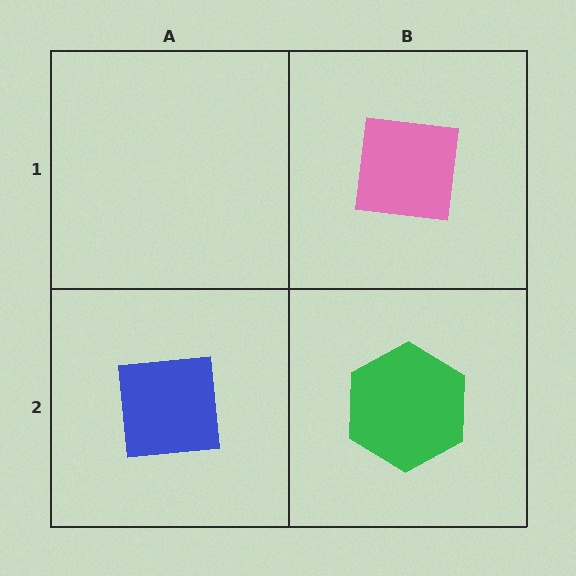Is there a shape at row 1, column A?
No, that cell is empty.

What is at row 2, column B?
A green hexagon.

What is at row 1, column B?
A pink square.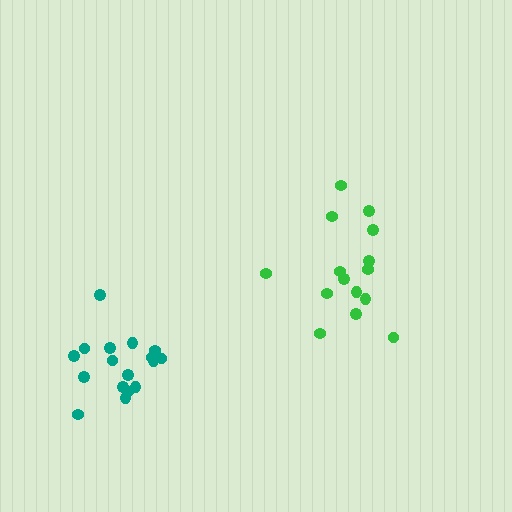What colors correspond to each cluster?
The clusters are colored: teal, green.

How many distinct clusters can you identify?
There are 2 distinct clusters.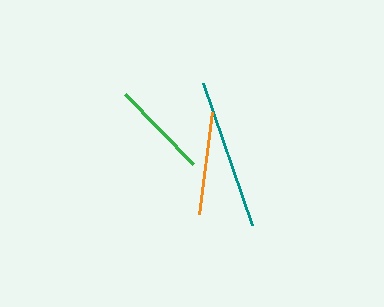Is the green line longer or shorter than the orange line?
The orange line is longer than the green line.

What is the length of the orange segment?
The orange segment is approximately 103 pixels long.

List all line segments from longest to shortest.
From longest to shortest: teal, orange, green.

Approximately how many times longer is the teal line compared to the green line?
The teal line is approximately 1.5 times the length of the green line.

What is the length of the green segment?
The green segment is approximately 98 pixels long.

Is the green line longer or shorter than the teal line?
The teal line is longer than the green line.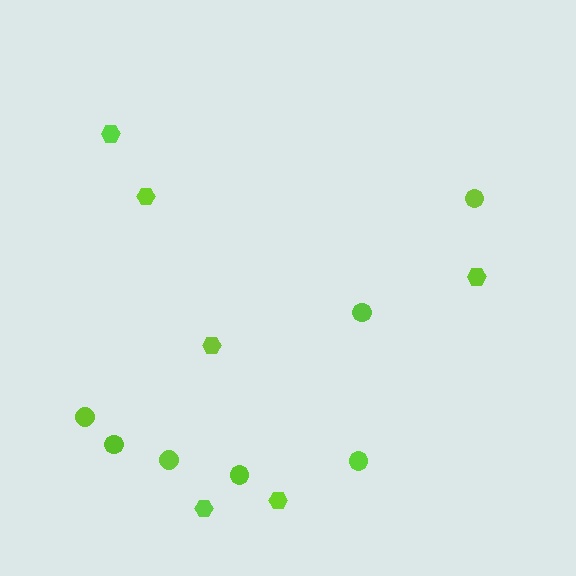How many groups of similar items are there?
There are 2 groups: one group of circles (7) and one group of hexagons (6).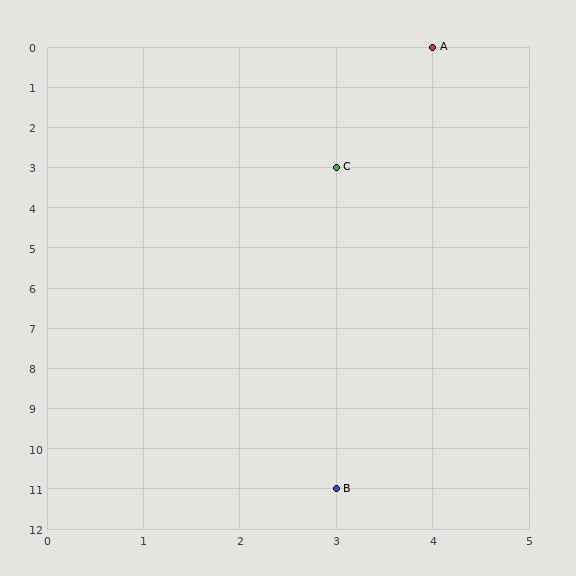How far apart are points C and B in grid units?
Points C and B are 8 rows apart.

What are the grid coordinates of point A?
Point A is at grid coordinates (4, 0).